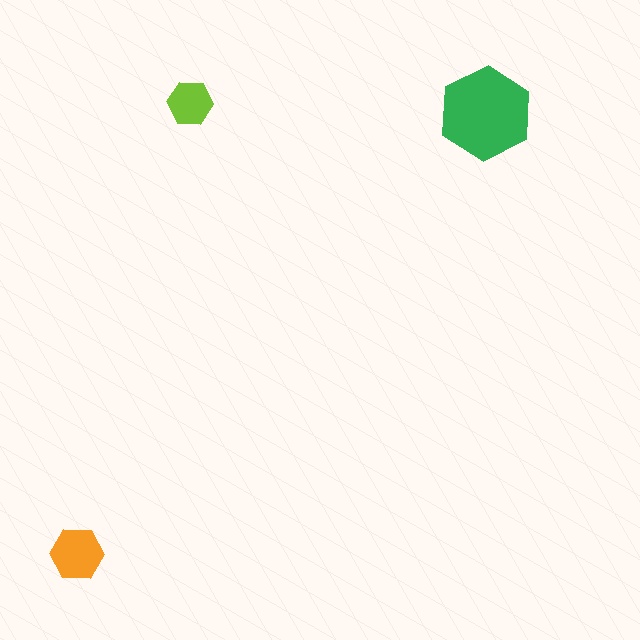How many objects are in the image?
There are 3 objects in the image.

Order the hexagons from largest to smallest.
the green one, the orange one, the lime one.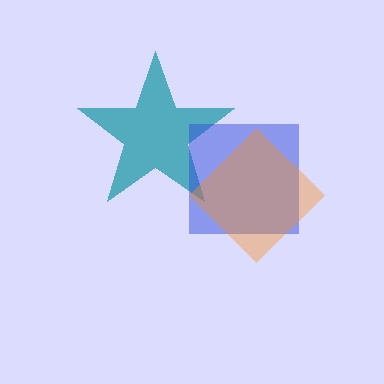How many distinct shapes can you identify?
There are 3 distinct shapes: a teal star, a blue square, an orange diamond.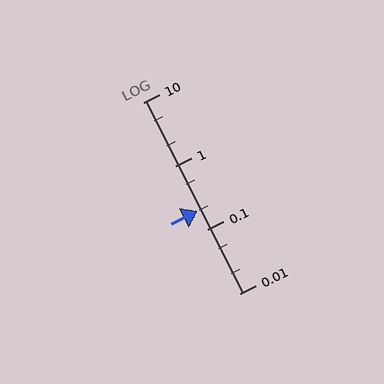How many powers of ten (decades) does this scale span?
The scale spans 3 decades, from 0.01 to 10.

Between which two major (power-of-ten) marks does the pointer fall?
The pointer is between 0.1 and 1.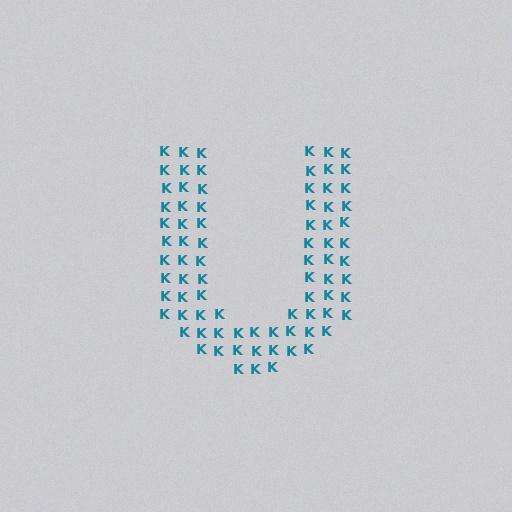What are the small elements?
The small elements are letter K's.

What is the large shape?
The large shape is the letter U.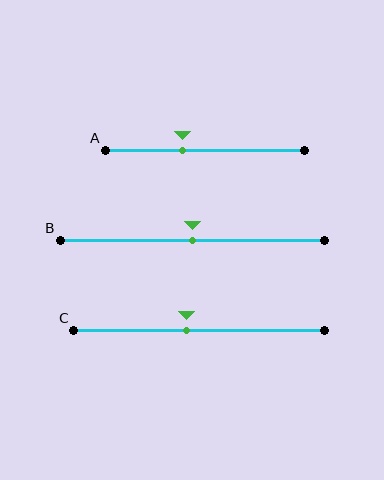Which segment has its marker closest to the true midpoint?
Segment B has its marker closest to the true midpoint.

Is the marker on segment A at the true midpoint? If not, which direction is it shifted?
No, the marker on segment A is shifted to the left by about 11% of the segment length.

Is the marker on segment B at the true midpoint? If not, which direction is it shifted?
Yes, the marker on segment B is at the true midpoint.